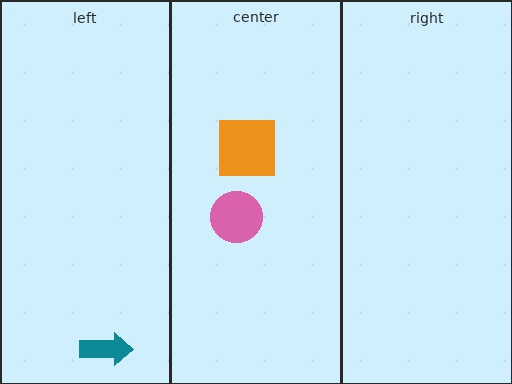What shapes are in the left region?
The teal arrow.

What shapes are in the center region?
The orange square, the pink circle.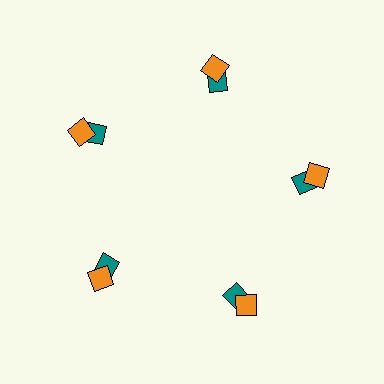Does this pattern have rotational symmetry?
Yes, this pattern has 5-fold rotational symmetry. It looks the same after rotating 72 degrees around the center.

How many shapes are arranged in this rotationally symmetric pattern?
There are 10 shapes, arranged in 5 groups of 2.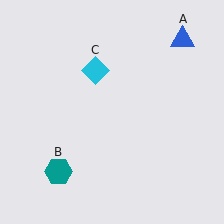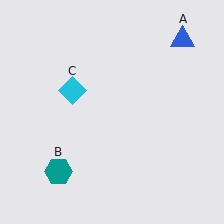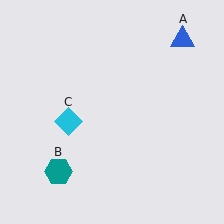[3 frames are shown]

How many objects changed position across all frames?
1 object changed position: cyan diamond (object C).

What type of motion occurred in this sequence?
The cyan diamond (object C) rotated counterclockwise around the center of the scene.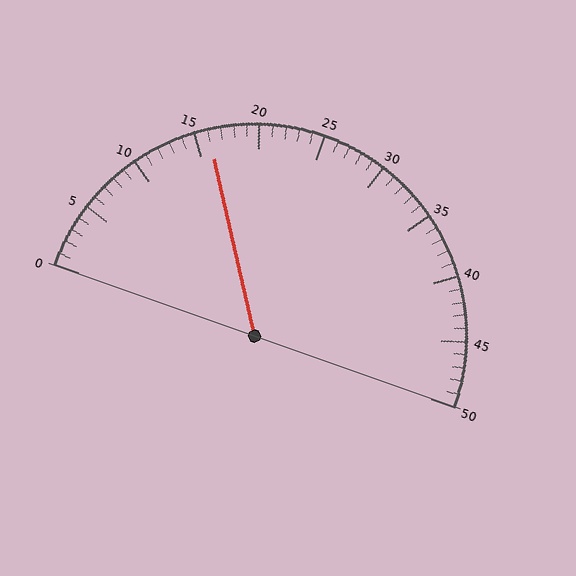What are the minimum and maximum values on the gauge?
The gauge ranges from 0 to 50.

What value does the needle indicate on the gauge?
The needle indicates approximately 16.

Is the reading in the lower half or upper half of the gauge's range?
The reading is in the lower half of the range (0 to 50).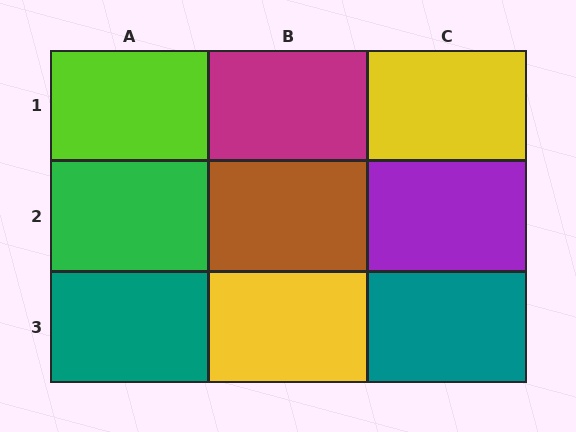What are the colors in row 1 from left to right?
Lime, magenta, yellow.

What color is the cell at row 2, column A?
Green.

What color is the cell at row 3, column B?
Yellow.